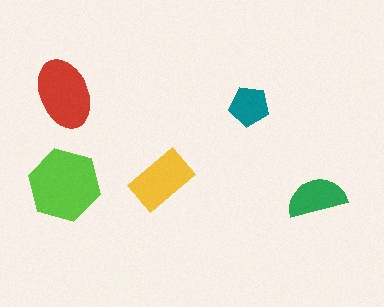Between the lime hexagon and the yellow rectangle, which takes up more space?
The lime hexagon.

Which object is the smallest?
The teal pentagon.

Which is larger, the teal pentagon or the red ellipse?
The red ellipse.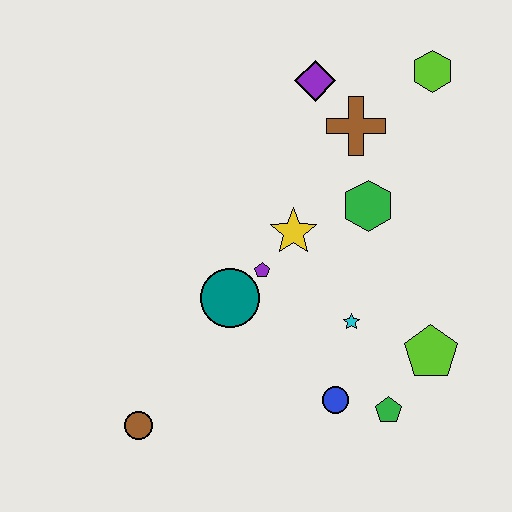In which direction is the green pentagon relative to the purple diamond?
The green pentagon is below the purple diamond.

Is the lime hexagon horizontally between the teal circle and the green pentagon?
No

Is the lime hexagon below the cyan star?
No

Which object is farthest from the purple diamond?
The brown circle is farthest from the purple diamond.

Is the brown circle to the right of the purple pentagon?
No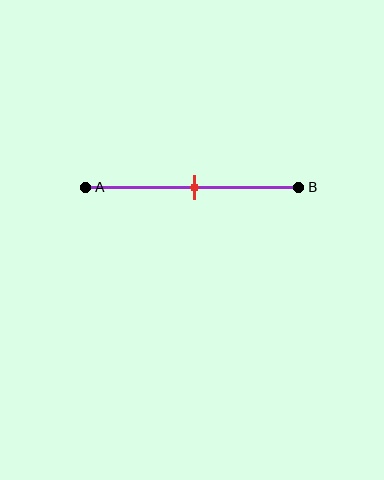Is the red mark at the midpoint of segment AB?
Yes, the mark is approximately at the midpoint.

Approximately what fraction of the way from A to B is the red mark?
The red mark is approximately 50% of the way from A to B.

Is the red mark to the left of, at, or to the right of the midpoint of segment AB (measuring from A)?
The red mark is approximately at the midpoint of segment AB.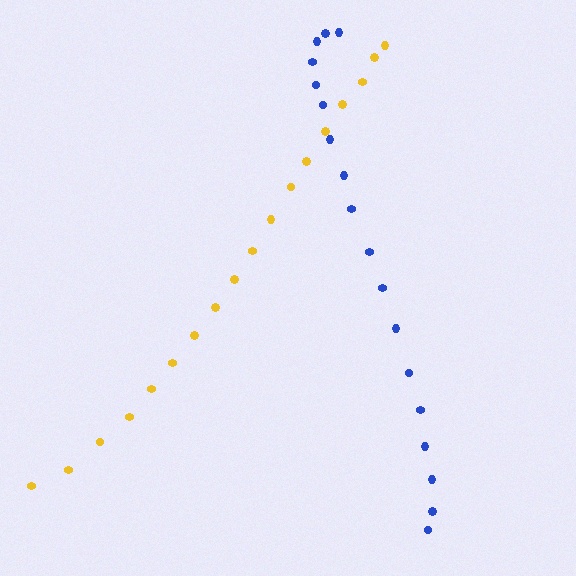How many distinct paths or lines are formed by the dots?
There are 2 distinct paths.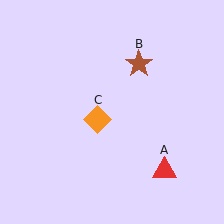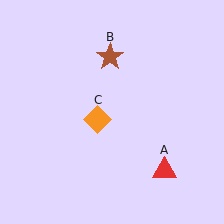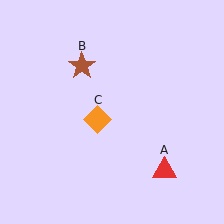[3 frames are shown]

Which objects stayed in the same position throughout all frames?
Red triangle (object A) and orange diamond (object C) remained stationary.